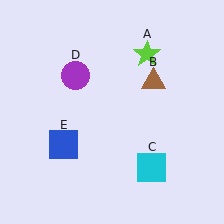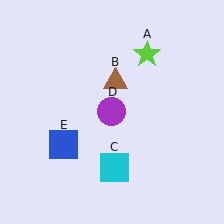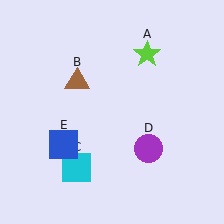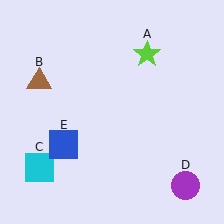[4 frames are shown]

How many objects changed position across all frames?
3 objects changed position: brown triangle (object B), cyan square (object C), purple circle (object D).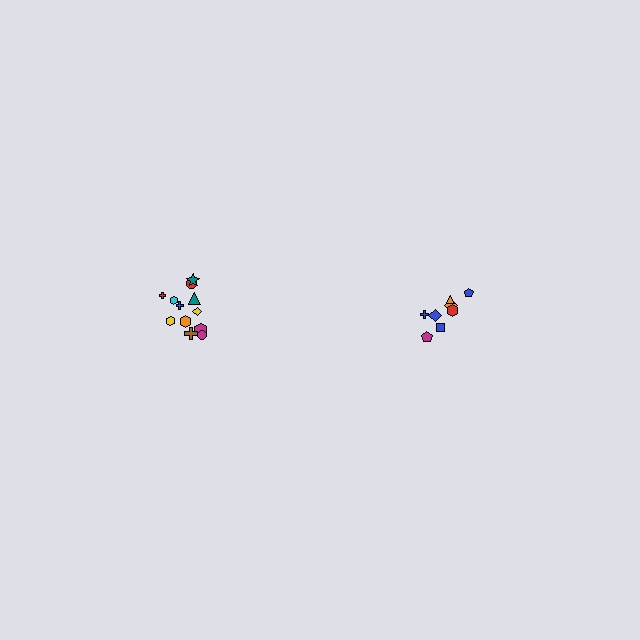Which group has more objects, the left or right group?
The left group.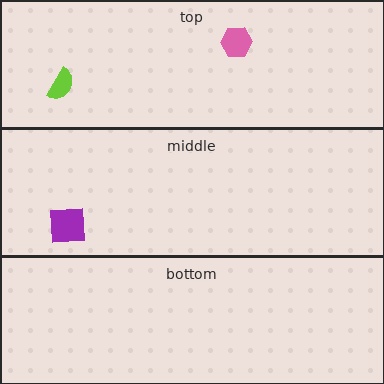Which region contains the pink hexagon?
The top region.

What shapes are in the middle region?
The purple square.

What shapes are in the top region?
The lime semicircle, the pink hexagon.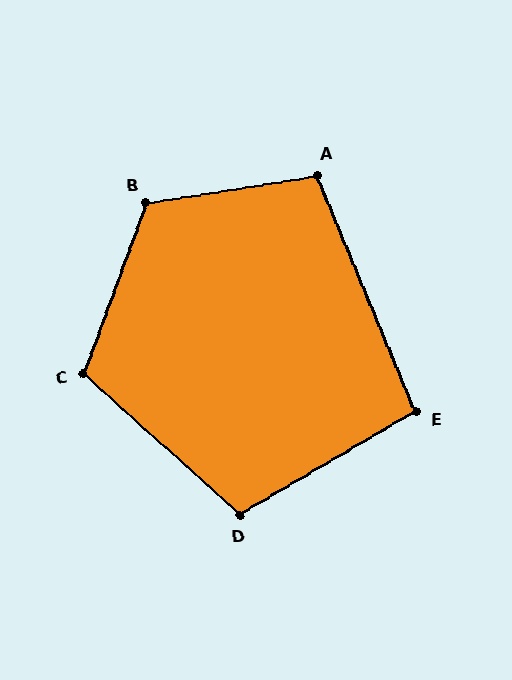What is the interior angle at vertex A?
Approximately 104 degrees (obtuse).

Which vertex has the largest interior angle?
B, at approximately 119 degrees.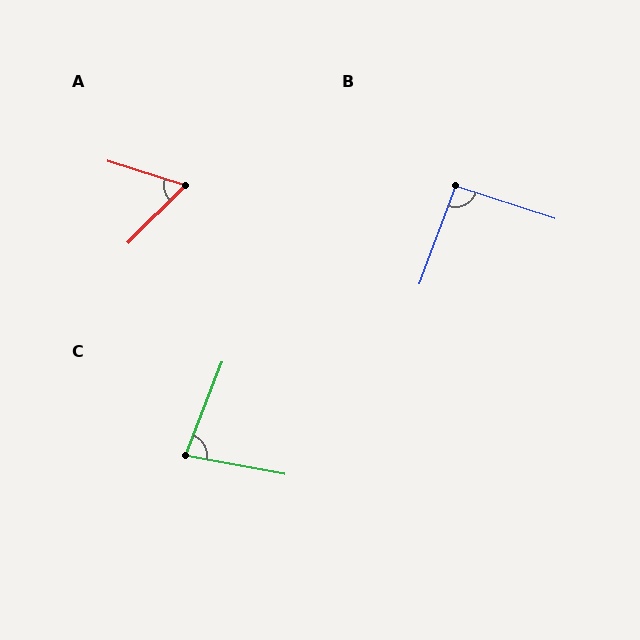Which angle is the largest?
B, at approximately 92 degrees.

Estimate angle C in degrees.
Approximately 79 degrees.